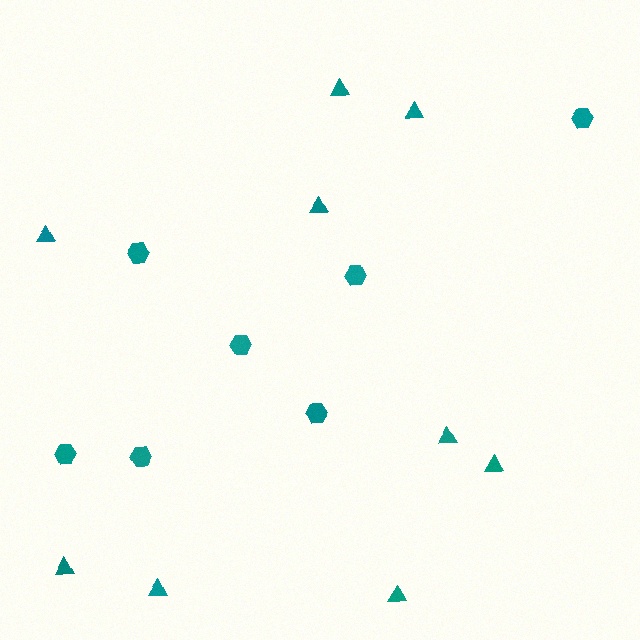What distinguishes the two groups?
There are 2 groups: one group of triangles (9) and one group of hexagons (7).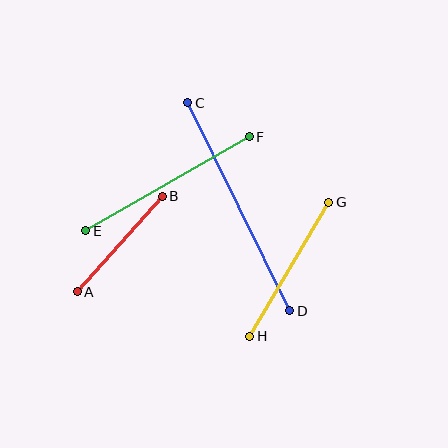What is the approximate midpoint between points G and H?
The midpoint is at approximately (289, 269) pixels.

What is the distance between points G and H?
The distance is approximately 155 pixels.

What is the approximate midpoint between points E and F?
The midpoint is at approximately (168, 184) pixels.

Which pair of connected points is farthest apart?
Points C and D are farthest apart.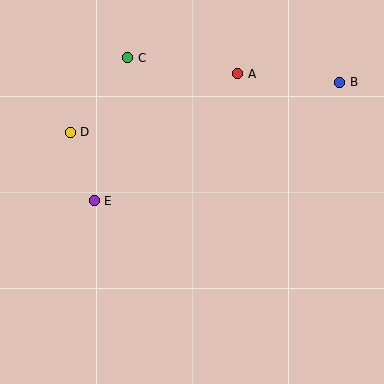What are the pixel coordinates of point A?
Point A is at (238, 74).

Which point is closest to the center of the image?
Point E at (94, 201) is closest to the center.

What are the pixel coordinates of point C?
Point C is at (128, 58).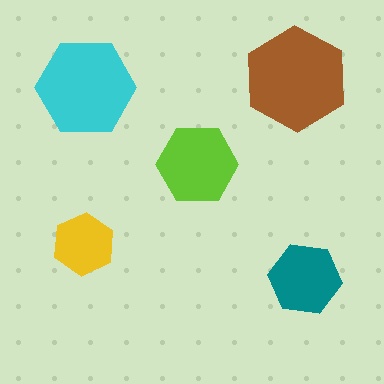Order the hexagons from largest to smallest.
the brown one, the cyan one, the lime one, the teal one, the yellow one.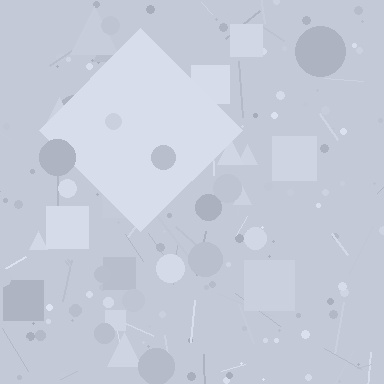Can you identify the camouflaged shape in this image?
The camouflaged shape is a diamond.